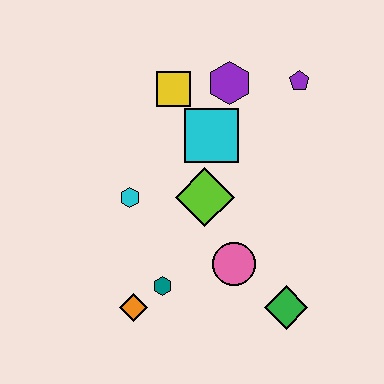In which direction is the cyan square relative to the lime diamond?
The cyan square is above the lime diamond.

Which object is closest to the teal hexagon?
The orange diamond is closest to the teal hexagon.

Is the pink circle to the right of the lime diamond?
Yes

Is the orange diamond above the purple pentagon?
No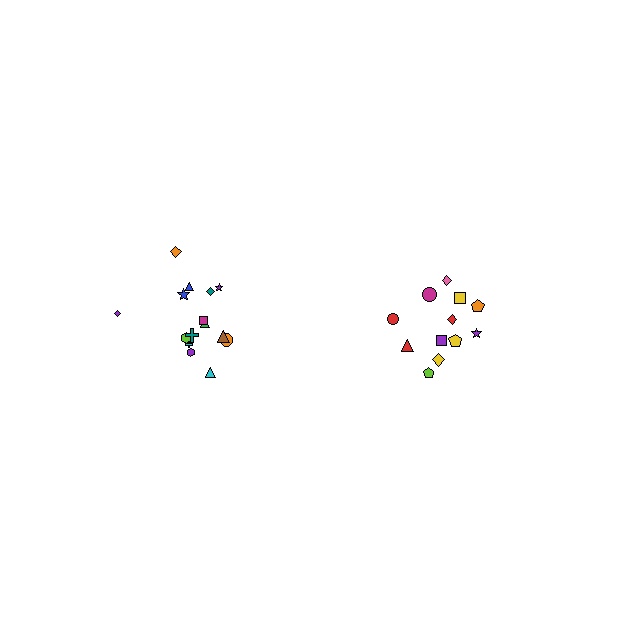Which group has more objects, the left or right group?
The left group.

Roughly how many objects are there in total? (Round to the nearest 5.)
Roughly 25 objects in total.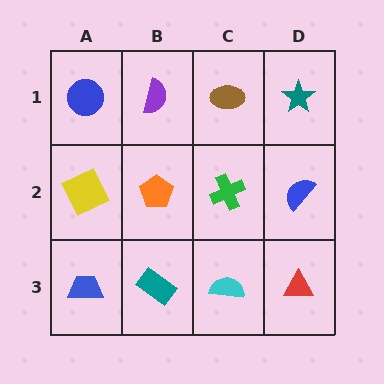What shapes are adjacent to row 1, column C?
A green cross (row 2, column C), a purple semicircle (row 1, column B), a teal star (row 1, column D).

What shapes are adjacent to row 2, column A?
A blue circle (row 1, column A), a blue trapezoid (row 3, column A), an orange pentagon (row 2, column B).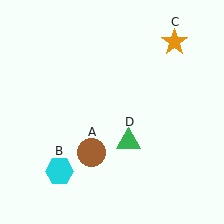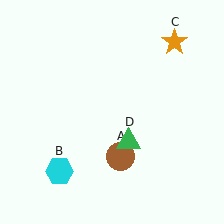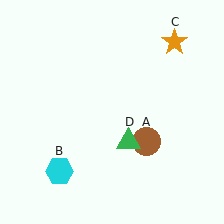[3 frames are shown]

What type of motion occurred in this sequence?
The brown circle (object A) rotated counterclockwise around the center of the scene.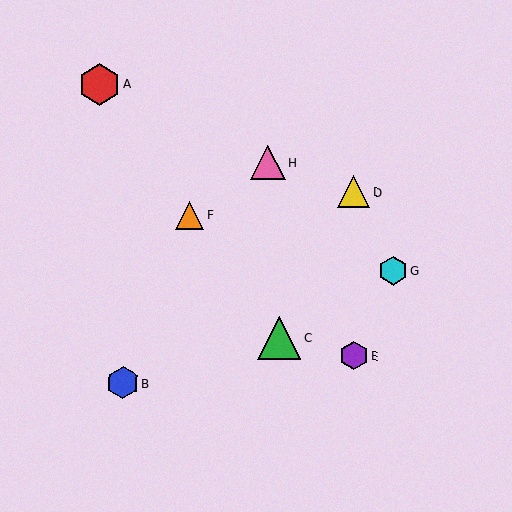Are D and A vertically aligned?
No, D is at x≈354 and A is at x≈99.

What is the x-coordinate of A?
Object A is at x≈99.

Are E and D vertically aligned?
Yes, both are at x≈353.